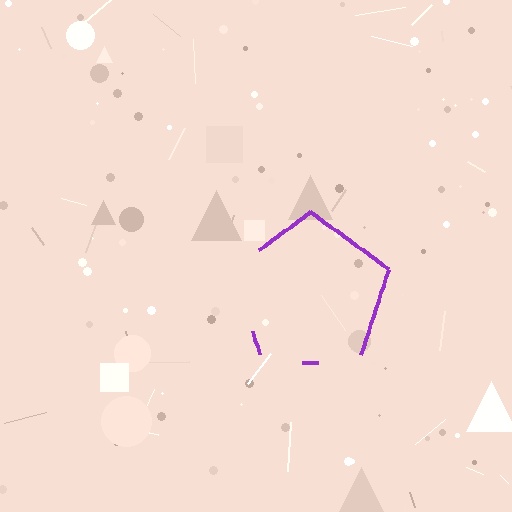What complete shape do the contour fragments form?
The contour fragments form a pentagon.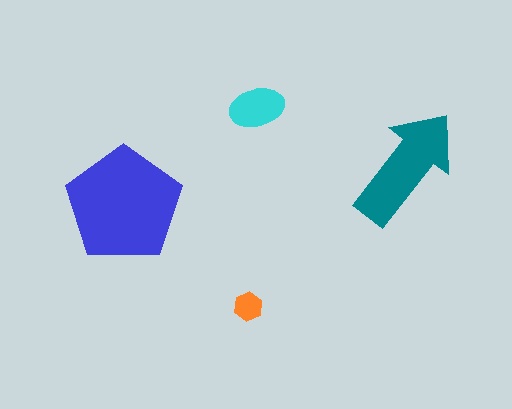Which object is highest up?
The cyan ellipse is topmost.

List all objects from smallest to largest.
The orange hexagon, the cyan ellipse, the teal arrow, the blue pentagon.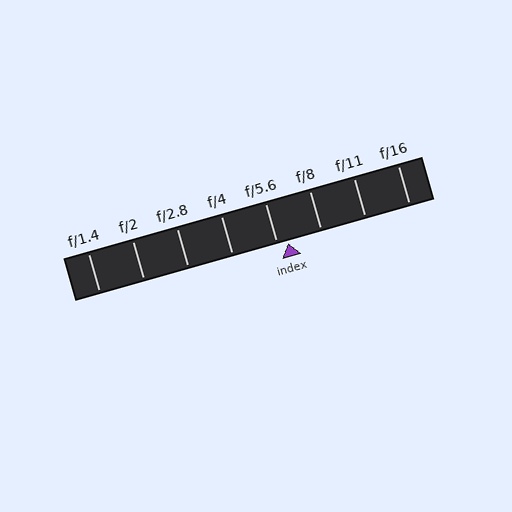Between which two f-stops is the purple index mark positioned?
The index mark is between f/5.6 and f/8.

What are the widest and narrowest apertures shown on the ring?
The widest aperture shown is f/1.4 and the narrowest is f/16.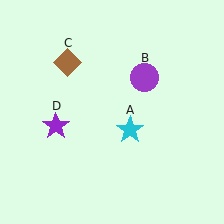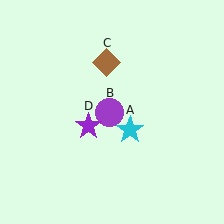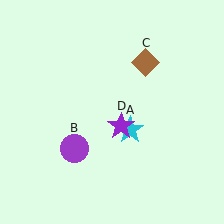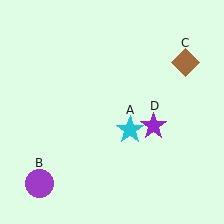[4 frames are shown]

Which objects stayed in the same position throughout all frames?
Cyan star (object A) remained stationary.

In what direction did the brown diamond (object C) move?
The brown diamond (object C) moved right.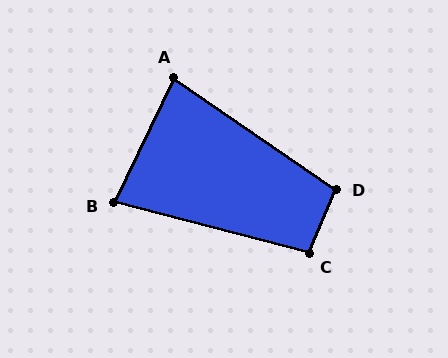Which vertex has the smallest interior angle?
B, at approximately 79 degrees.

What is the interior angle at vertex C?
Approximately 99 degrees (obtuse).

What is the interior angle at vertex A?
Approximately 81 degrees (acute).